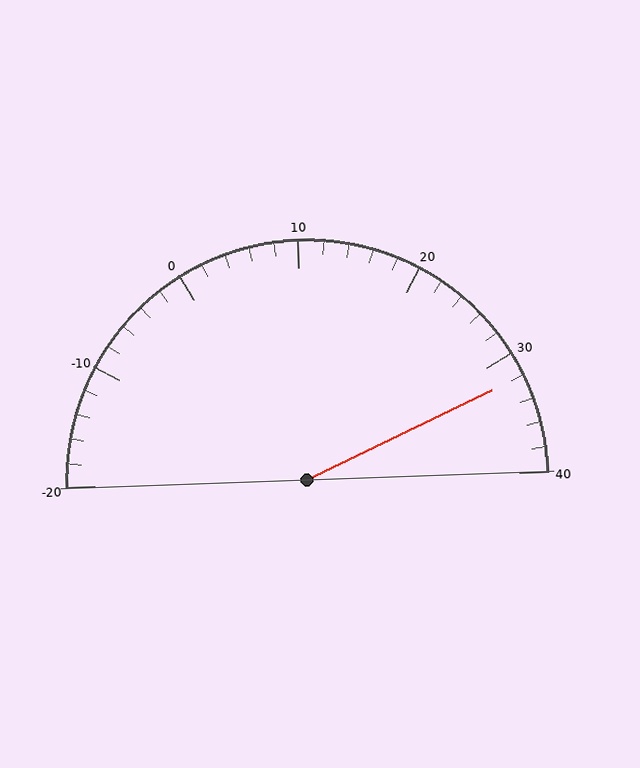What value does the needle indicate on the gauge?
The needle indicates approximately 32.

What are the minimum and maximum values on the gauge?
The gauge ranges from -20 to 40.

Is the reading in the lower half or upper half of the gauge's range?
The reading is in the upper half of the range (-20 to 40).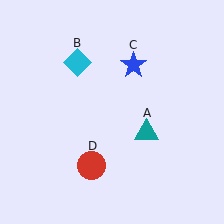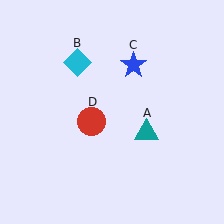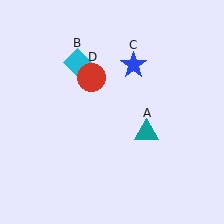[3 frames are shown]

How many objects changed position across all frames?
1 object changed position: red circle (object D).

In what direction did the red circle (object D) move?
The red circle (object D) moved up.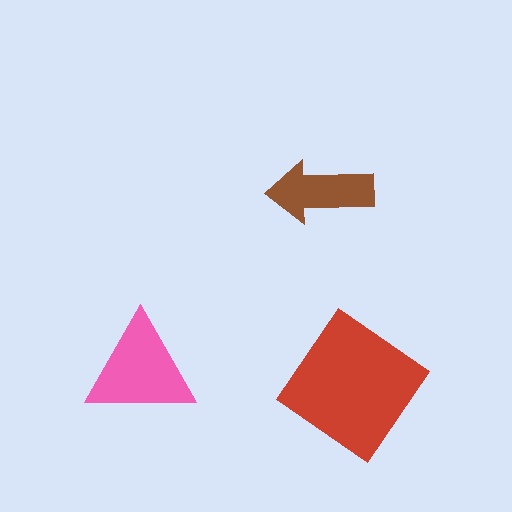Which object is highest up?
The brown arrow is topmost.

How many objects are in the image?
There are 3 objects in the image.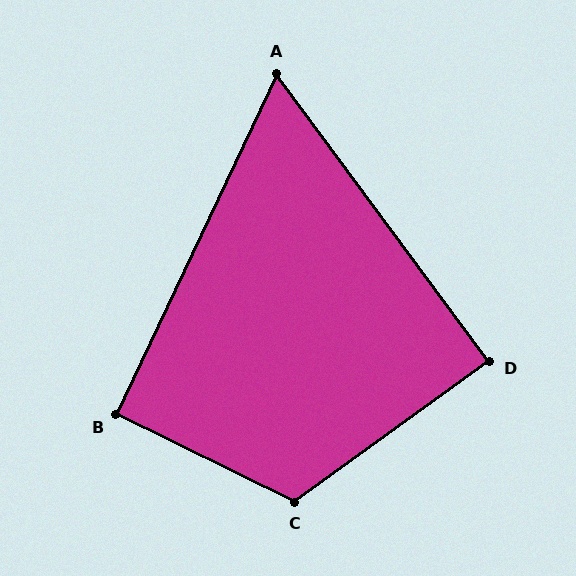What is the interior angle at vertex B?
Approximately 91 degrees (approximately right).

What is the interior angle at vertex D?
Approximately 89 degrees (approximately right).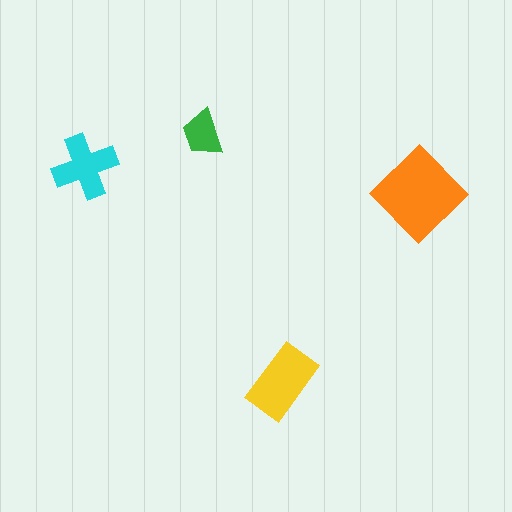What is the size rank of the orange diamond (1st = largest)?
1st.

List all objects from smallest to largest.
The green trapezoid, the cyan cross, the yellow rectangle, the orange diamond.